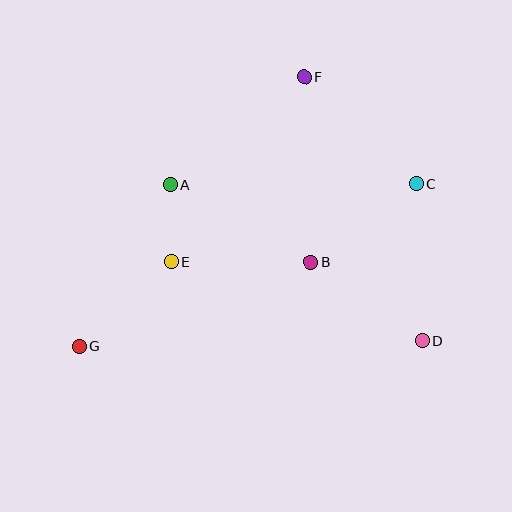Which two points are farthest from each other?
Points C and G are farthest from each other.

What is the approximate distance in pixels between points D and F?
The distance between D and F is approximately 289 pixels.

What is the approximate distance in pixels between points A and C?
The distance between A and C is approximately 246 pixels.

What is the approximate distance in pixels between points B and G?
The distance between B and G is approximately 246 pixels.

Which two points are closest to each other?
Points A and E are closest to each other.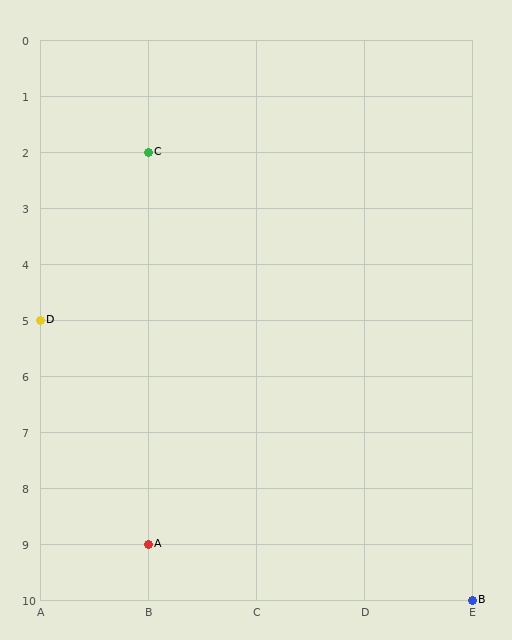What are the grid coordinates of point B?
Point B is at grid coordinates (E, 10).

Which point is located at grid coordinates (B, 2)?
Point C is at (B, 2).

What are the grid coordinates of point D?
Point D is at grid coordinates (A, 5).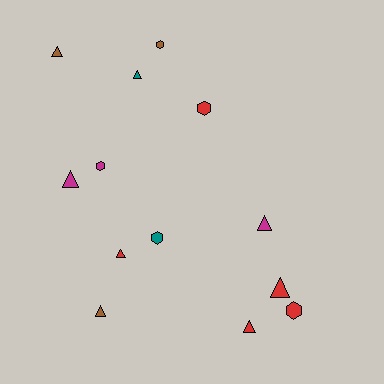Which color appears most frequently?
Red, with 5 objects.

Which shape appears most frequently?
Triangle, with 8 objects.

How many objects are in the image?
There are 13 objects.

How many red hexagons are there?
There are 2 red hexagons.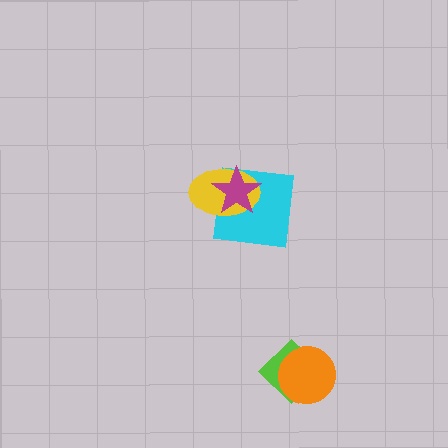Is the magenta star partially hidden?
No, no other shape covers it.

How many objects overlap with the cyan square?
2 objects overlap with the cyan square.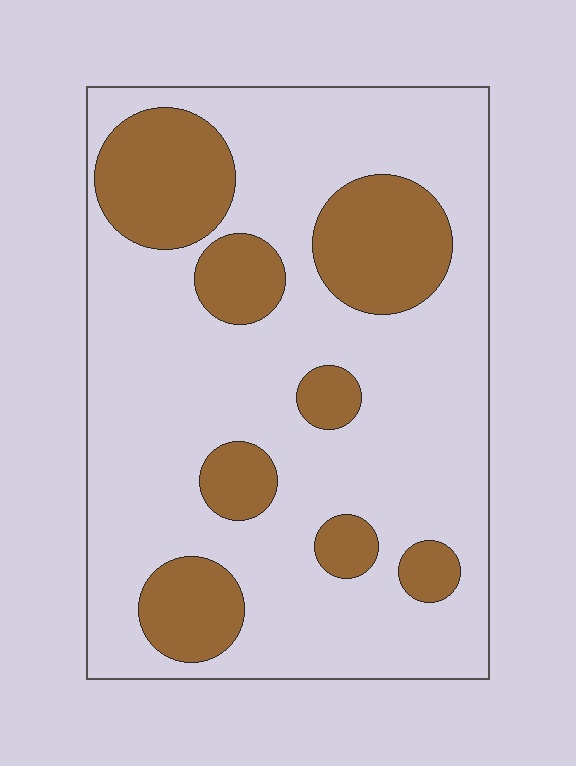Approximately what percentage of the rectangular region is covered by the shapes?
Approximately 25%.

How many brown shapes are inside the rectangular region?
8.